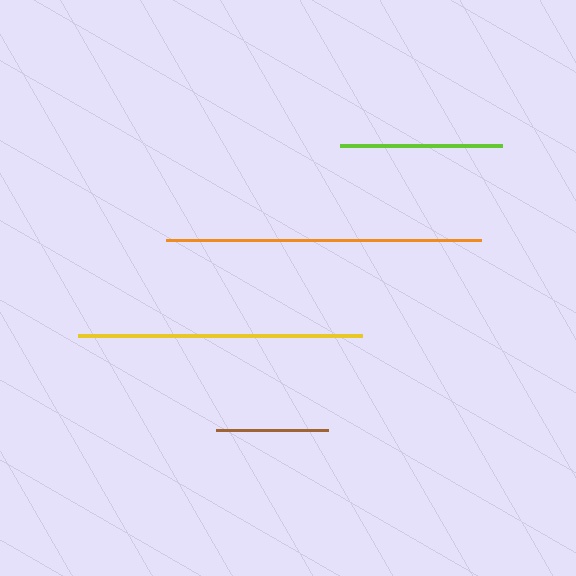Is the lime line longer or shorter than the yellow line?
The yellow line is longer than the lime line.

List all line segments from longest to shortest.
From longest to shortest: orange, yellow, lime, brown.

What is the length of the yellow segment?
The yellow segment is approximately 284 pixels long.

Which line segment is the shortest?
The brown line is the shortest at approximately 112 pixels.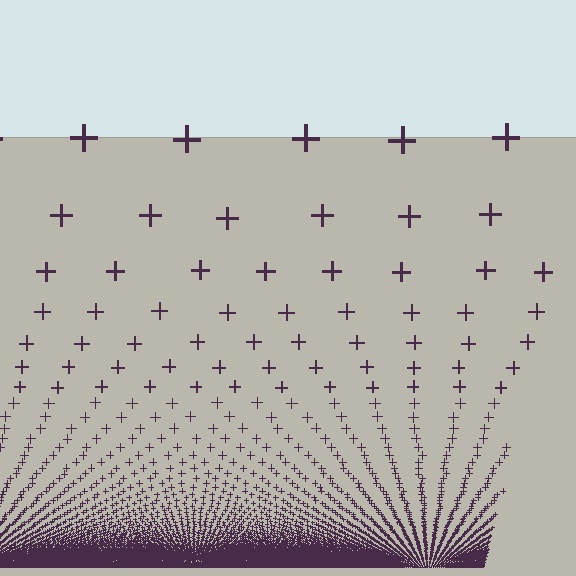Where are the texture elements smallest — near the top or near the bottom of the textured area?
Near the bottom.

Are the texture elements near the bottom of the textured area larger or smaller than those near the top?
Smaller. The gradient is inverted — elements near the bottom are smaller and denser.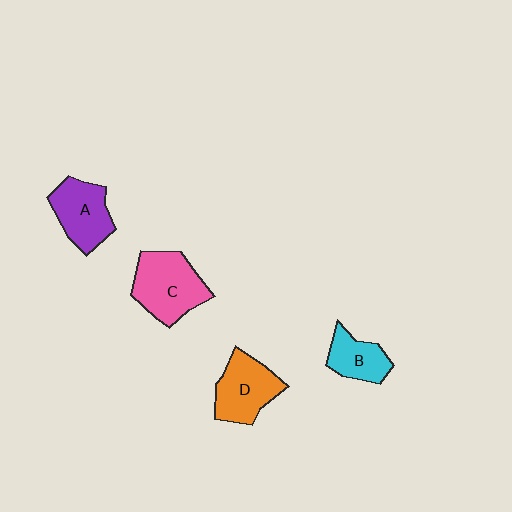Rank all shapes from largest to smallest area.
From largest to smallest: C (pink), D (orange), A (purple), B (cyan).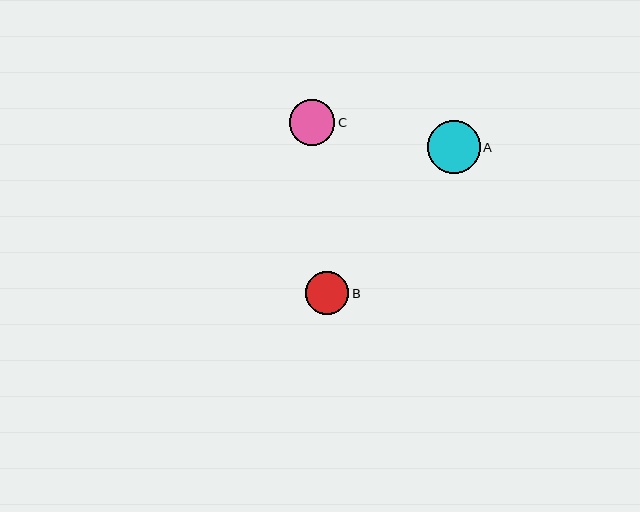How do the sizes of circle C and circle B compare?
Circle C and circle B are approximately the same size.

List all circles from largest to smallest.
From largest to smallest: A, C, B.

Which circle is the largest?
Circle A is the largest with a size of approximately 53 pixels.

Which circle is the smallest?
Circle B is the smallest with a size of approximately 43 pixels.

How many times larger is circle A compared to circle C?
Circle A is approximately 1.2 times the size of circle C.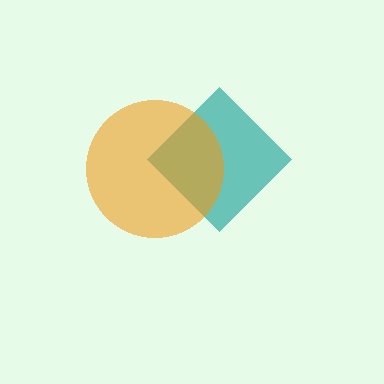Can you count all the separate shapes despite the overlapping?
Yes, there are 2 separate shapes.